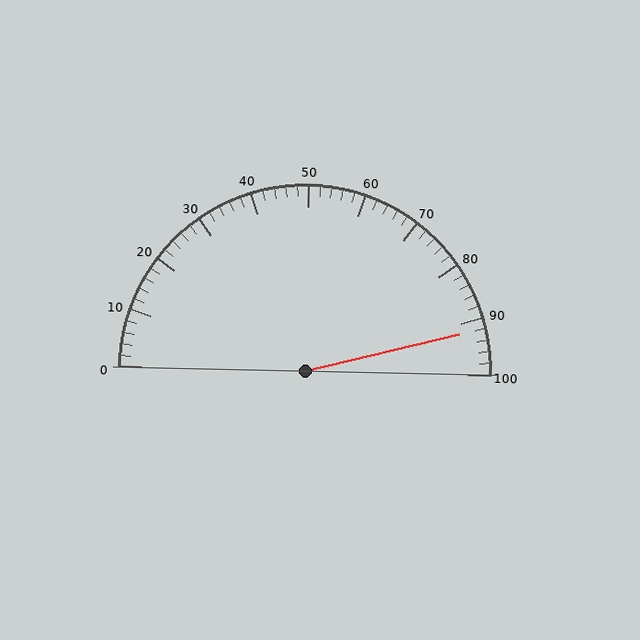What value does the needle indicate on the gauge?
The needle indicates approximately 92.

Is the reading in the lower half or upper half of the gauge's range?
The reading is in the upper half of the range (0 to 100).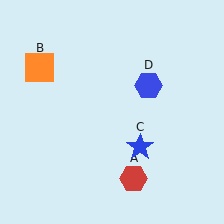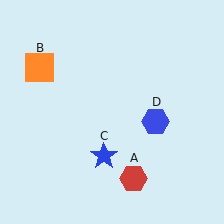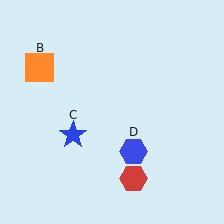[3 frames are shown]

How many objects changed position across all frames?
2 objects changed position: blue star (object C), blue hexagon (object D).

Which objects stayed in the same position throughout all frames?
Red hexagon (object A) and orange square (object B) remained stationary.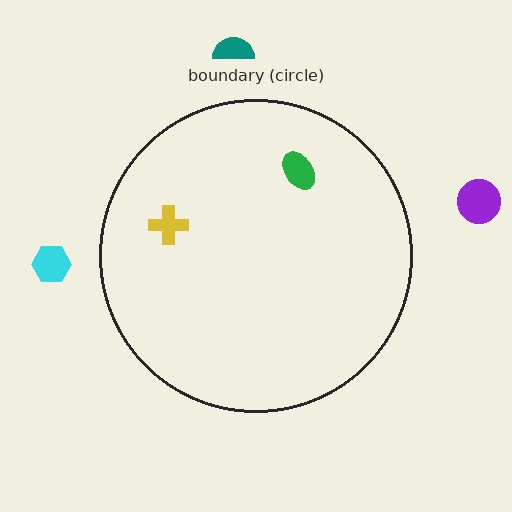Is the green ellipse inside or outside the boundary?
Inside.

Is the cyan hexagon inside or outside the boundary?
Outside.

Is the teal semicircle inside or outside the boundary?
Outside.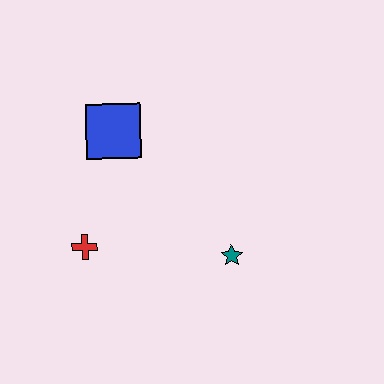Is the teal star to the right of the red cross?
Yes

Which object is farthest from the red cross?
The teal star is farthest from the red cross.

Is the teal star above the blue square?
No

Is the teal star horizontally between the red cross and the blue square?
No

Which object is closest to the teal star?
The red cross is closest to the teal star.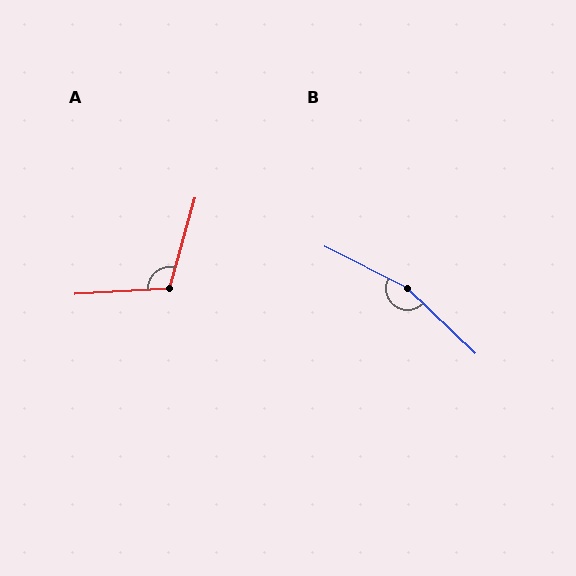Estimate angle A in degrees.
Approximately 109 degrees.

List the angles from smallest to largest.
A (109°), B (163°).